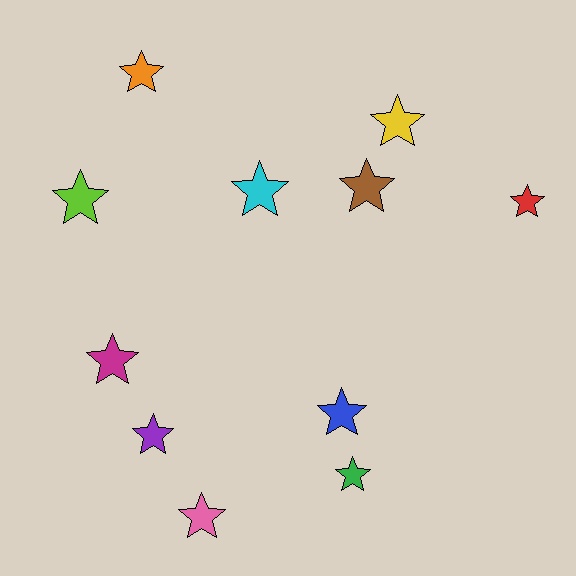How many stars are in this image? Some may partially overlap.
There are 11 stars.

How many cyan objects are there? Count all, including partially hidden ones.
There is 1 cyan object.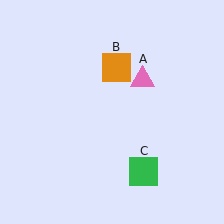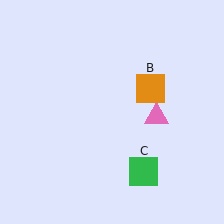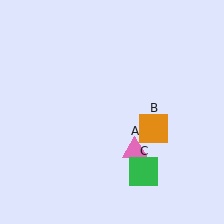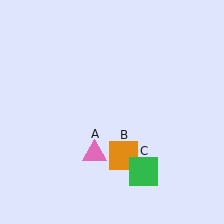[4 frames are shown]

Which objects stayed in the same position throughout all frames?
Green square (object C) remained stationary.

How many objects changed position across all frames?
2 objects changed position: pink triangle (object A), orange square (object B).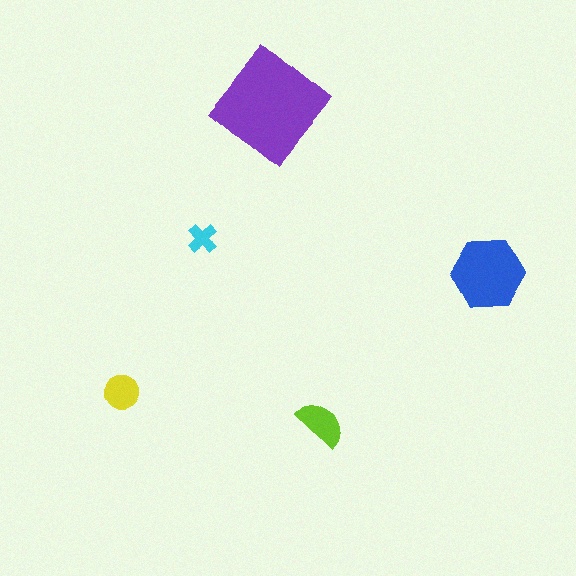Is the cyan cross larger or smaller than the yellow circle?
Smaller.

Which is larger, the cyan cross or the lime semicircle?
The lime semicircle.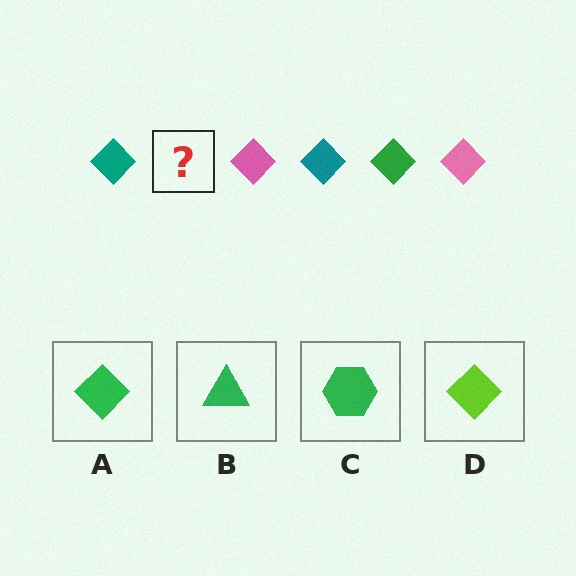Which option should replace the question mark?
Option A.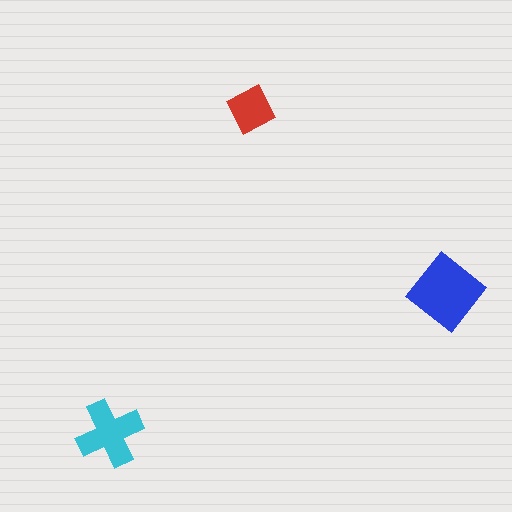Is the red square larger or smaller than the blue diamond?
Smaller.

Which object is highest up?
The red square is topmost.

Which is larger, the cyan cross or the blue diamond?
The blue diamond.